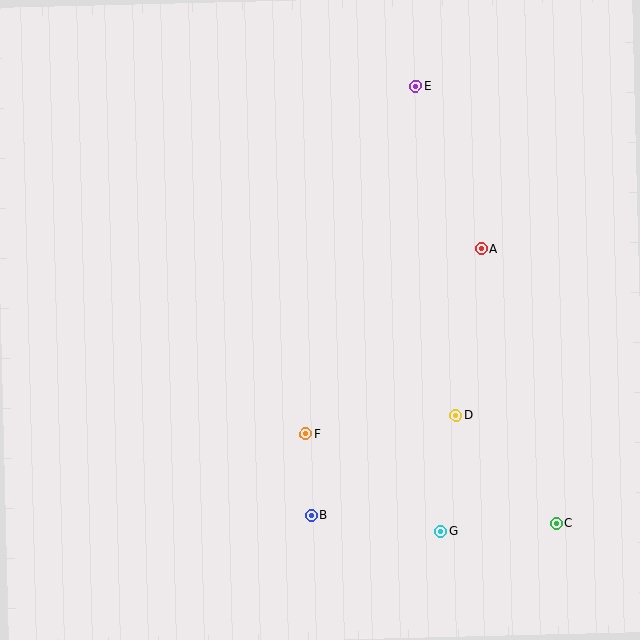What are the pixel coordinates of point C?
Point C is at (556, 524).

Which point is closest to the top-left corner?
Point E is closest to the top-left corner.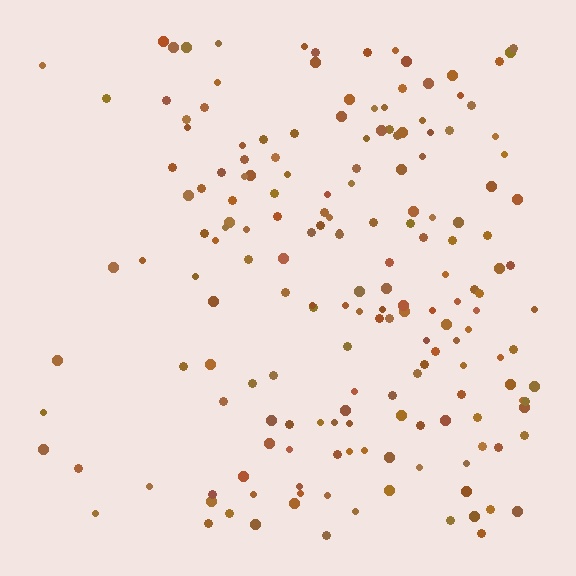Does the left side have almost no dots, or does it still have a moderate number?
Still a moderate number, just noticeably fewer than the right.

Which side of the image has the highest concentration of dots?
The right.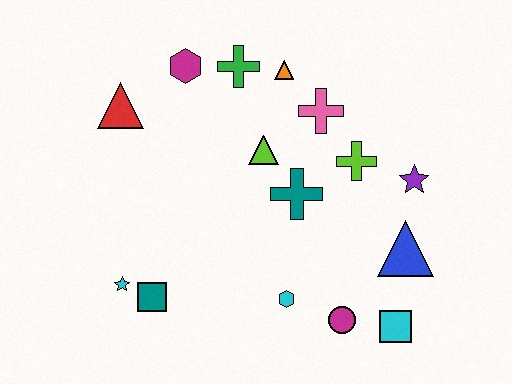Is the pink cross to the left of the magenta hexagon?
No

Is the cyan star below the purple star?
Yes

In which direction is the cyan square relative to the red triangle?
The cyan square is to the right of the red triangle.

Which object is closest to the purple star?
The lime cross is closest to the purple star.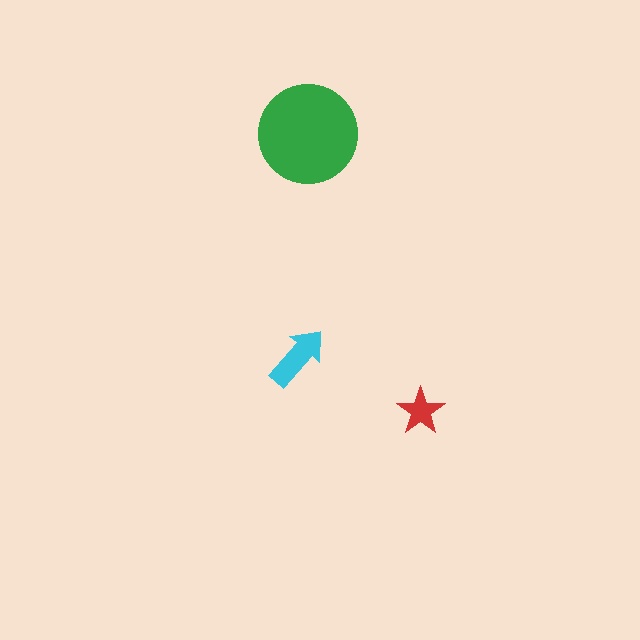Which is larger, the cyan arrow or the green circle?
The green circle.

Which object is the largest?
The green circle.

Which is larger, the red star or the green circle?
The green circle.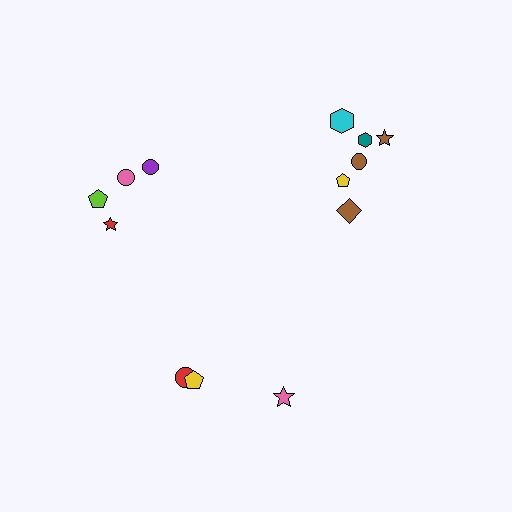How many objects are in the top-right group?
There are 6 objects.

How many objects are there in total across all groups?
There are 13 objects.